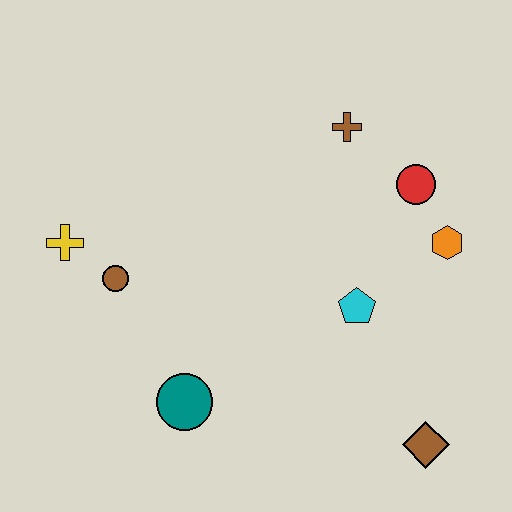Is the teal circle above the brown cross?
No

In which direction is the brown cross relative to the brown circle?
The brown cross is to the right of the brown circle.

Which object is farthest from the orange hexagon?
The yellow cross is farthest from the orange hexagon.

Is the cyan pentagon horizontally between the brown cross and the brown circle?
No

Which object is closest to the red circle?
The orange hexagon is closest to the red circle.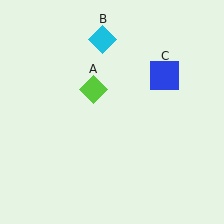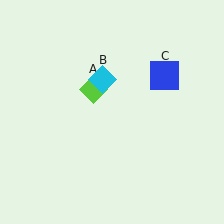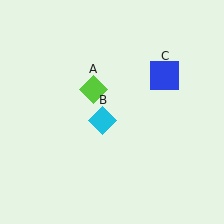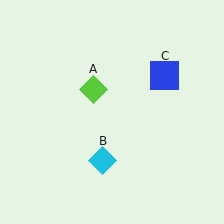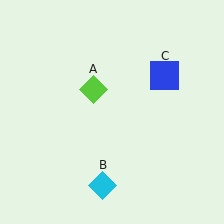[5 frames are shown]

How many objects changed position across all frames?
1 object changed position: cyan diamond (object B).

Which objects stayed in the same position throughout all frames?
Lime diamond (object A) and blue square (object C) remained stationary.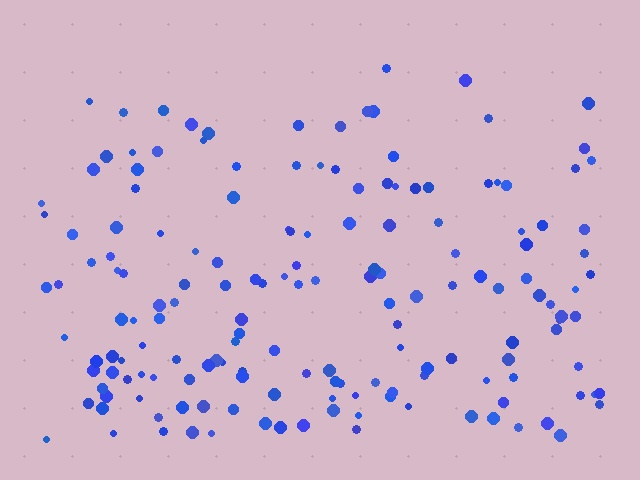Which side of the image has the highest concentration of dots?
The bottom.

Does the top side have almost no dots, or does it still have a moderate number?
Still a moderate number, just noticeably fewer than the bottom.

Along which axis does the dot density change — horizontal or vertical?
Vertical.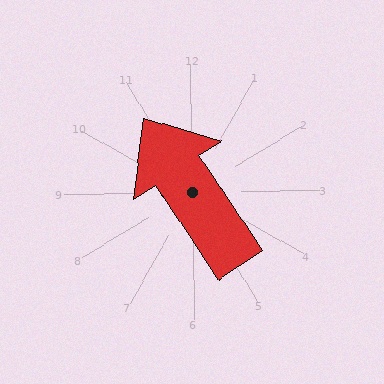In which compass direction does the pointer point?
Northwest.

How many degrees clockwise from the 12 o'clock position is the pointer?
Approximately 327 degrees.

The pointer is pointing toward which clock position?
Roughly 11 o'clock.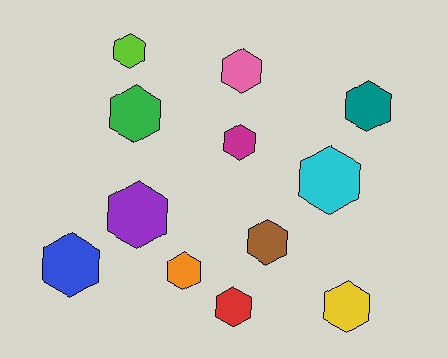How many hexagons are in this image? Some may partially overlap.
There are 12 hexagons.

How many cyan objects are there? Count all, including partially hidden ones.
There is 1 cyan object.